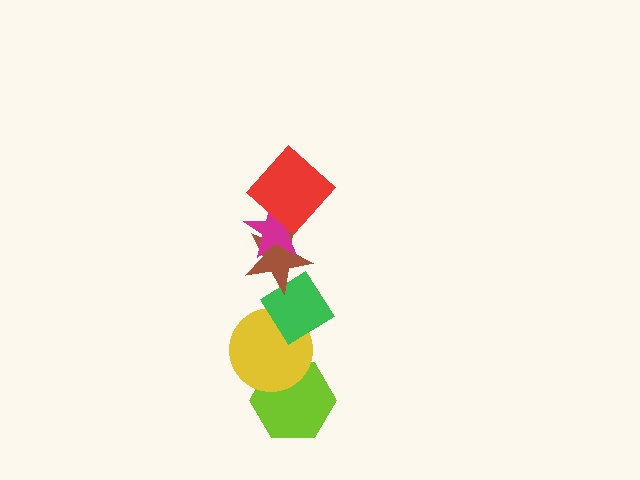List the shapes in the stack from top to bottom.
From top to bottom: the red diamond, the magenta star, the brown star, the green diamond, the yellow circle, the lime hexagon.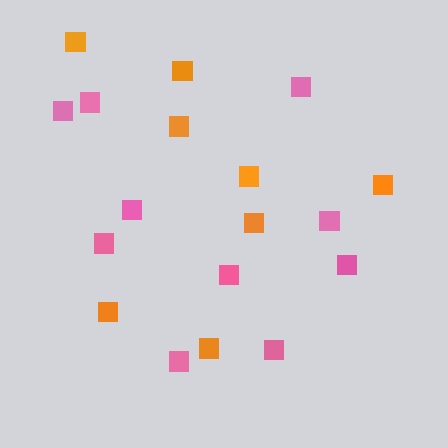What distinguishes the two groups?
There are 2 groups: one group of orange squares (8) and one group of pink squares (10).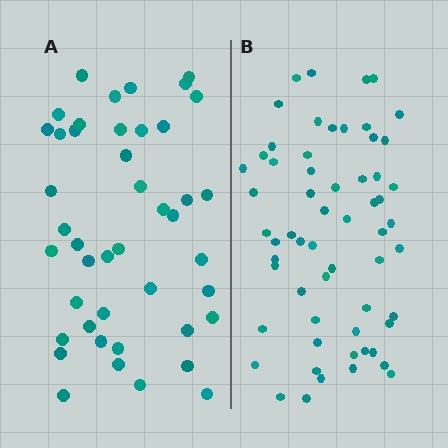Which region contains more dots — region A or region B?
Region B (the right region) has more dots.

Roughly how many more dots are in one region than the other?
Region B has approximately 15 more dots than region A.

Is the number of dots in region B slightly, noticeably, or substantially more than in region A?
Region B has noticeably more, but not dramatically so. The ratio is roughly 1.4 to 1.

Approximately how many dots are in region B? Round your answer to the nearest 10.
About 60 dots.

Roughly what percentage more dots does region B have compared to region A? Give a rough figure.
About 35% more.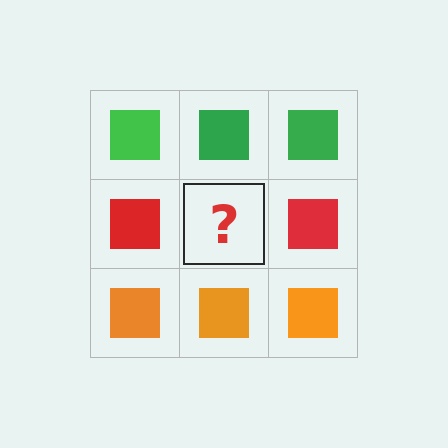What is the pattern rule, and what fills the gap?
The rule is that each row has a consistent color. The gap should be filled with a red square.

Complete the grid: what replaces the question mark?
The question mark should be replaced with a red square.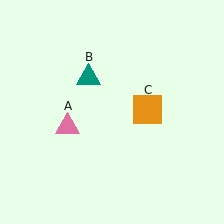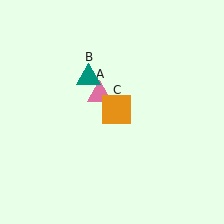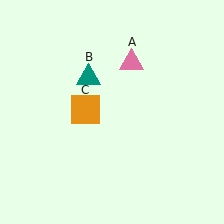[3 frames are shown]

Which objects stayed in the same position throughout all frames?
Teal triangle (object B) remained stationary.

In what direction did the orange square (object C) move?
The orange square (object C) moved left.